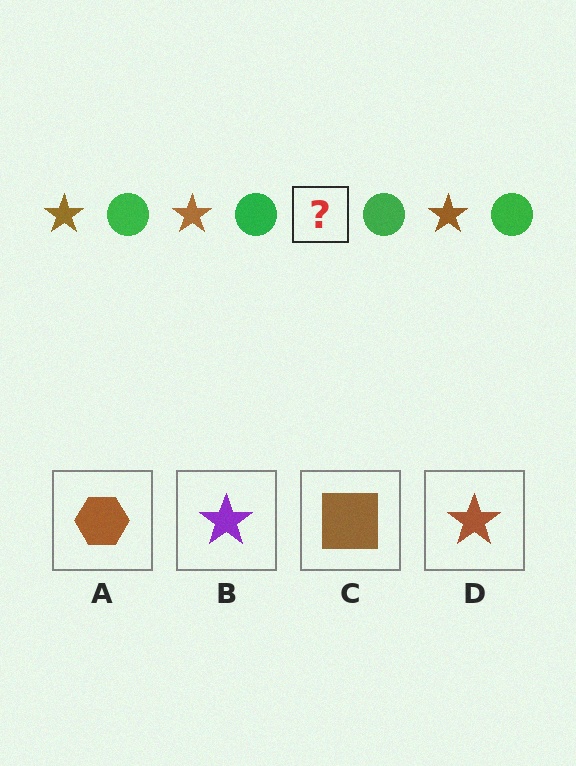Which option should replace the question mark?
Option D.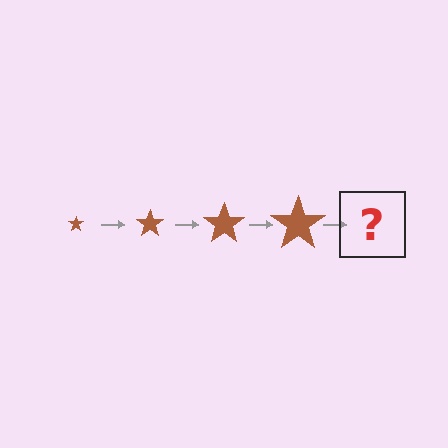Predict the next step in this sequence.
The next step is a brown star, larger than the previous one.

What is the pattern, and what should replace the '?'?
The pattern is that the star gets progressively larger each step. The '?' should be a brown star, larger than the previous one.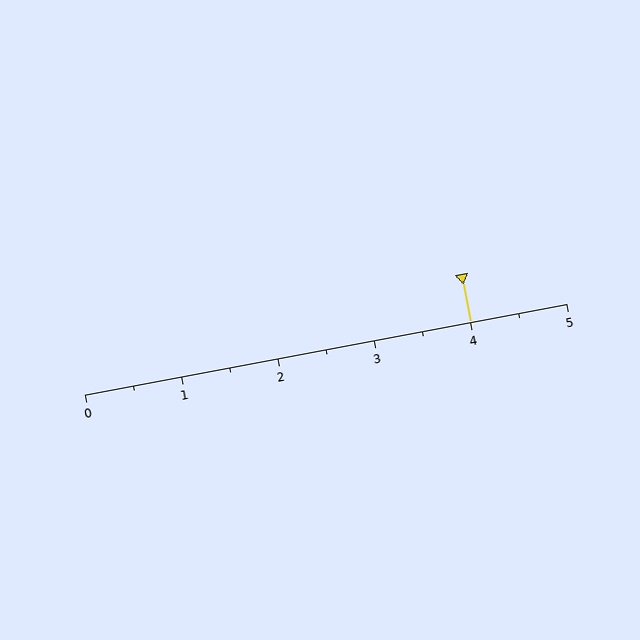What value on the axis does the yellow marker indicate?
The marker indicates approximately 4.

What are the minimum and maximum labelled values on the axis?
The axis runs from 0 to 5.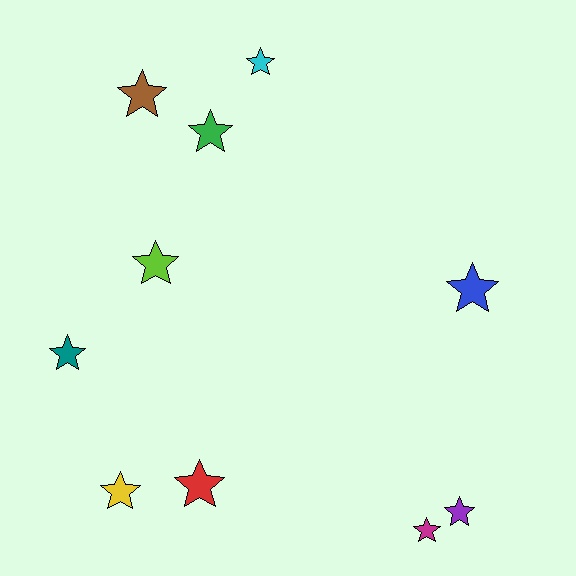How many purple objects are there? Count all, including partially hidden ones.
There is 1 purple object.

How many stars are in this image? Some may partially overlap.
There are 10 stars.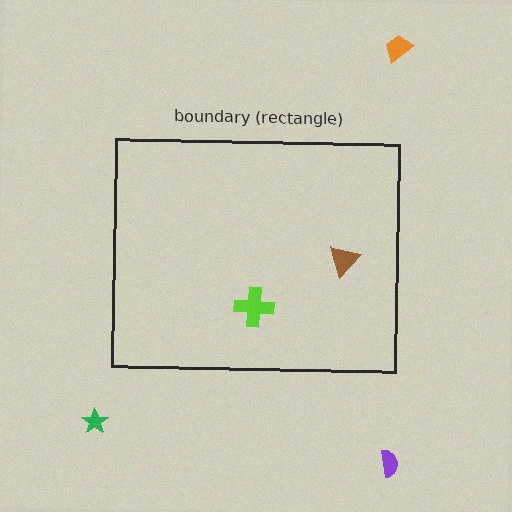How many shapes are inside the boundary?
2 inside, 3 outside.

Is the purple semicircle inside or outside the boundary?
Outside.